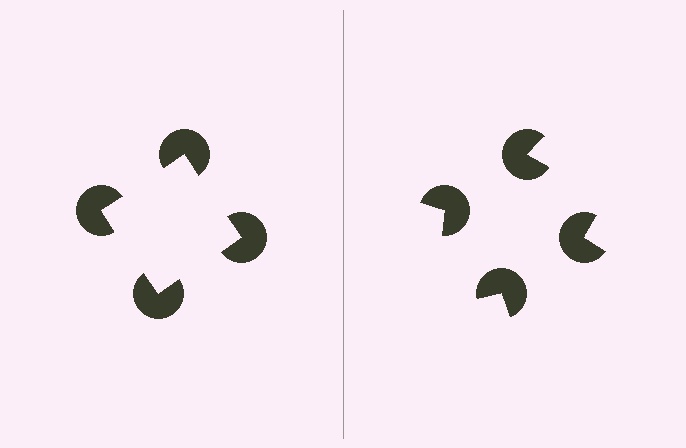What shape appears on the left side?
An illusory square.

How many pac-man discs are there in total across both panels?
8 — 4 on each side.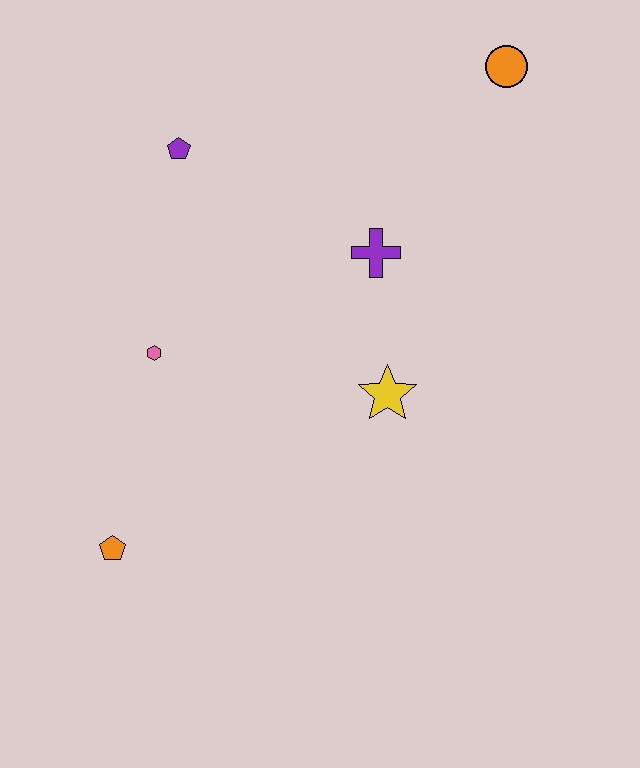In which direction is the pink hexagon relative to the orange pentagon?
The pink hexagon is above the orange pentagon.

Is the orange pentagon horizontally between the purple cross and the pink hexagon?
No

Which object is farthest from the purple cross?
The orange pentagon is farthest from the purple cross.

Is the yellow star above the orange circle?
No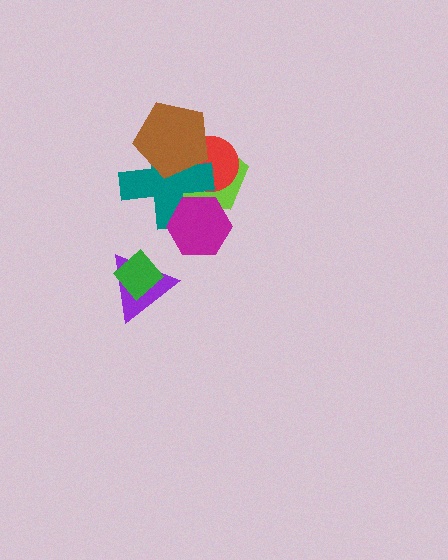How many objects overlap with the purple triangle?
1 object overlaps with the purple triangle.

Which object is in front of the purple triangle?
The green diamond is in front of the purple triangle.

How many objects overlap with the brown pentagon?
3 objects overlap with the brown pentagon.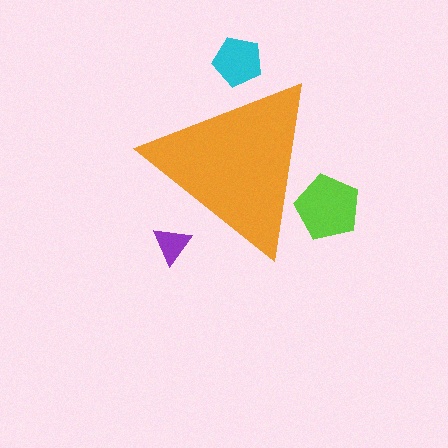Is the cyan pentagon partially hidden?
Yes, the cyan pentagon is partially hidden behind the orange triangle.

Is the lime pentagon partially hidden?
Yes, the lime pentagon is partially hidden behind the orange triangle.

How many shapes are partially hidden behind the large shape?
3 shapes are partially hidden.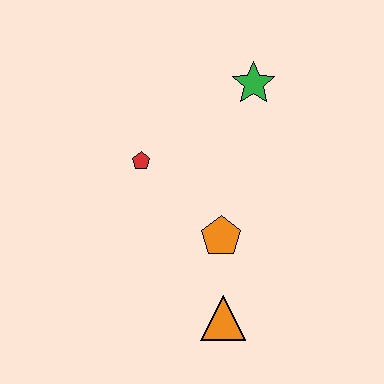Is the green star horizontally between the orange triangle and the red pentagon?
No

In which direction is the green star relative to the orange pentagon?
The green star is above the orange pentagon.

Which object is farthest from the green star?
The orange triangle is farthest from the green star.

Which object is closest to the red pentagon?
The orange pentagon is closest to the red pentagon.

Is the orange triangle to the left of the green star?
Yes